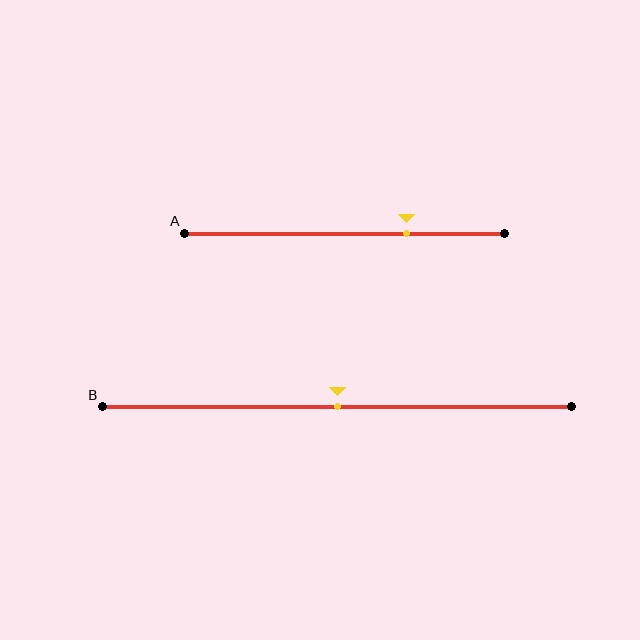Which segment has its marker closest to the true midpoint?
Segment B has its marker closest to the true midpoint.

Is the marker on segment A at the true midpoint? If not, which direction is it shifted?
No, the marker on segment A is shifted to the right by about 19% of the segment length.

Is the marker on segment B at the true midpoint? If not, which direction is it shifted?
Yes, the marker on segment B is at the true midpoint.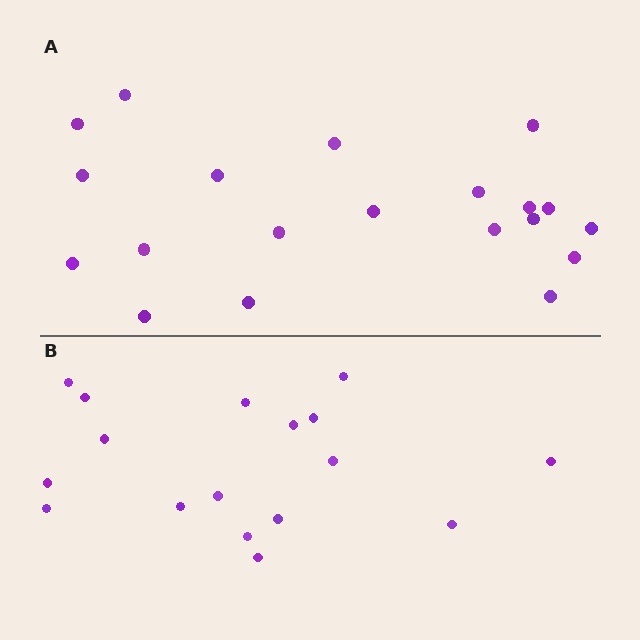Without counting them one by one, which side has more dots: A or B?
Region A (the top region) has more dots.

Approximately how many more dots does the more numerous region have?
Region A has just a few more — roughly 2 or 3 more dots than region B.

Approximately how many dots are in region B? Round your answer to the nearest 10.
About 20 dots. (The exact count is 17, which rounds to 20.)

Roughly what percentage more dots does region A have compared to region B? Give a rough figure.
About 20% more.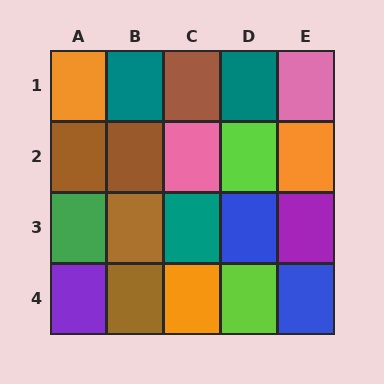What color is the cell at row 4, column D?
Lime.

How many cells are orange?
3 cells are orange.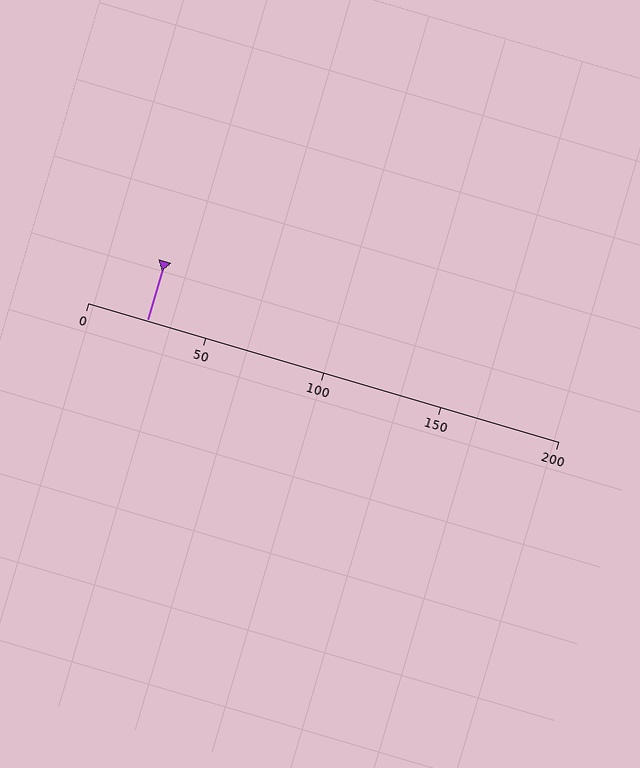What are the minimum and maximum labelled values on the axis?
The axis runs from 0 to 200.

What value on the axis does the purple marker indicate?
The marker indicates approximately 25.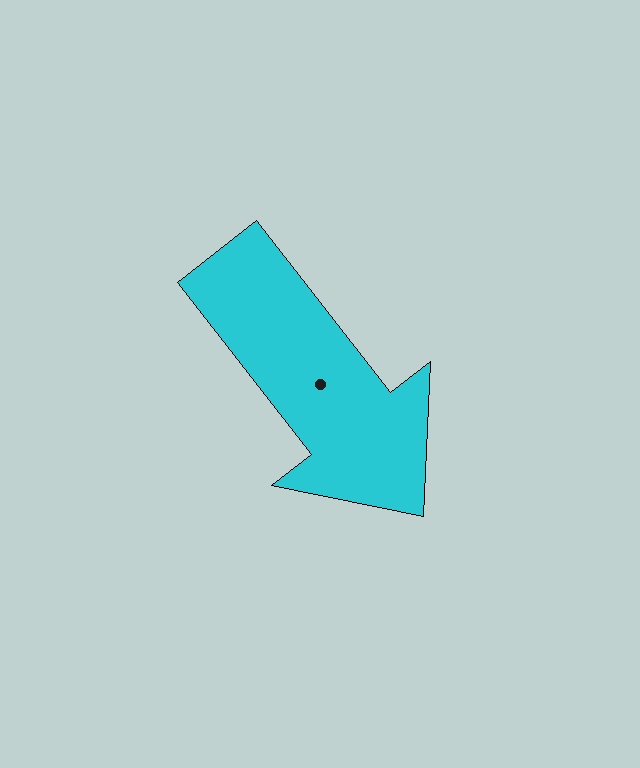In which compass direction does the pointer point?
Southeast.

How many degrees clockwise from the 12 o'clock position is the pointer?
Approximately 142 degrees.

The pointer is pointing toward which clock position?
Roughly 5 o'clock.